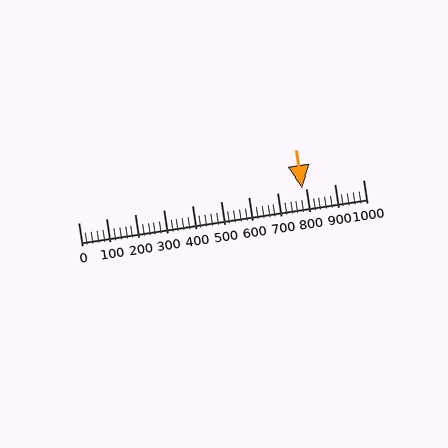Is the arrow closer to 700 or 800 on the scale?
The arrow is closer to 800.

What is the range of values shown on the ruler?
The ruler shows values from 0 to 1000.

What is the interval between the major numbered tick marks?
The major tick marks are spaced 100 units apart.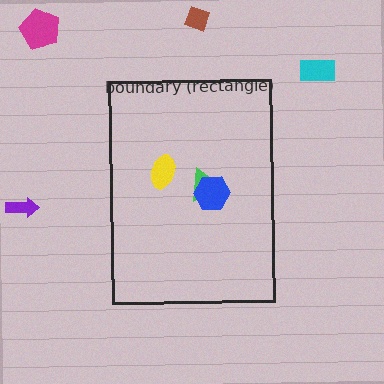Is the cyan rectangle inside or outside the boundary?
Outside.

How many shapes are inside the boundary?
3 inside, 4 outside.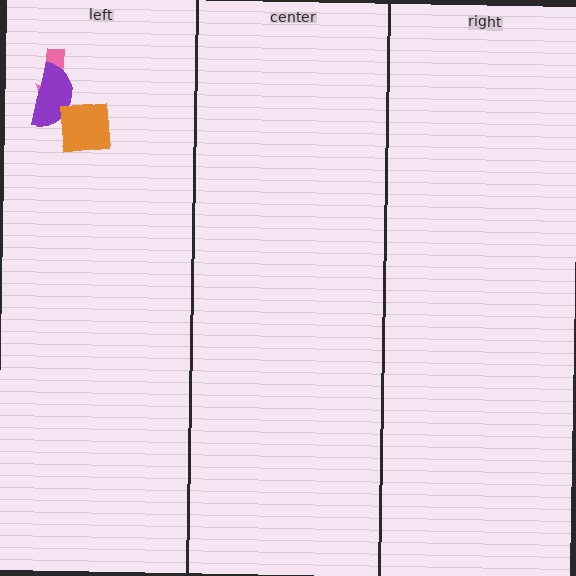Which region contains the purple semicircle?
The left region.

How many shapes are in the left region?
3.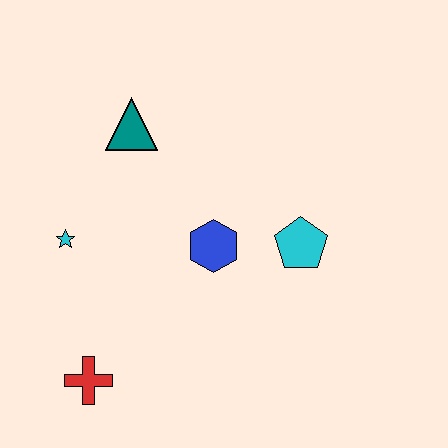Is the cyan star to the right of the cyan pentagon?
No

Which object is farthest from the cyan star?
The cyan pentagon is farthest from the cyan star.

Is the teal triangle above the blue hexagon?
Yes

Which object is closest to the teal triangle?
The cyan star is closest to the teal triangle.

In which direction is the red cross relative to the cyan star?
The red cross is below the cyan star.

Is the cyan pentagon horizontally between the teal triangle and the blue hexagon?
No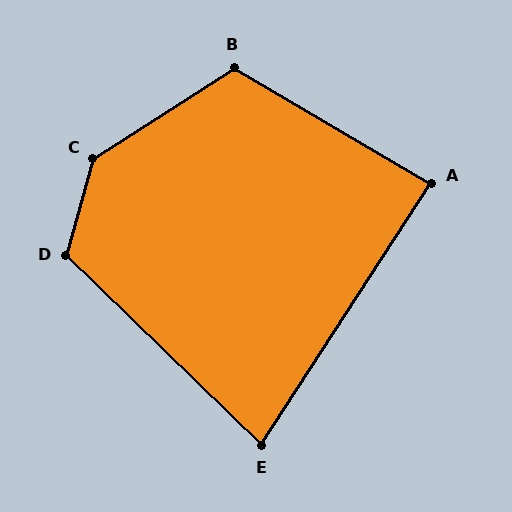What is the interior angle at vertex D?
Approximately 119 degrees (obtuse).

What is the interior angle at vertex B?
Approximately 117 degrees (obtuse).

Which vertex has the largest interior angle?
C, at approximately 138 degrees.